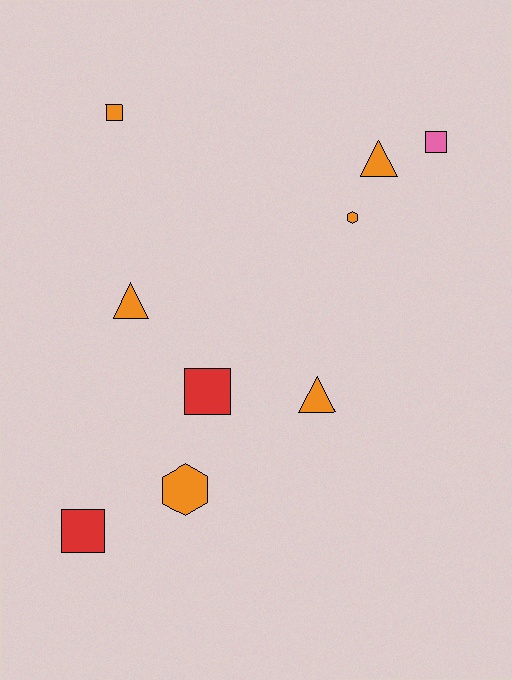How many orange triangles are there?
There are 3 orange triangles.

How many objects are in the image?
There are 9 objects.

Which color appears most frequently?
Orange, with 6 objects.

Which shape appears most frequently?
Square, with 4 objects.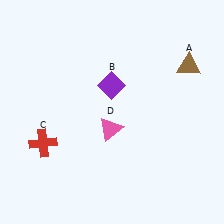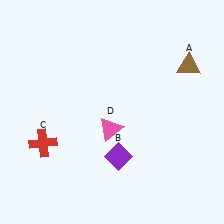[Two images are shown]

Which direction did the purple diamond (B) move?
The purple diamond (B) moved down.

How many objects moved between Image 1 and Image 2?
1 object moved between the two images.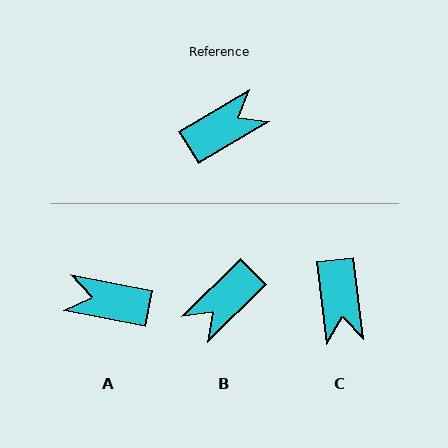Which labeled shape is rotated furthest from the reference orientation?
B, about 167 degrees away.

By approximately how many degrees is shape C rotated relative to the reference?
Approximately 114 degrees clockwise.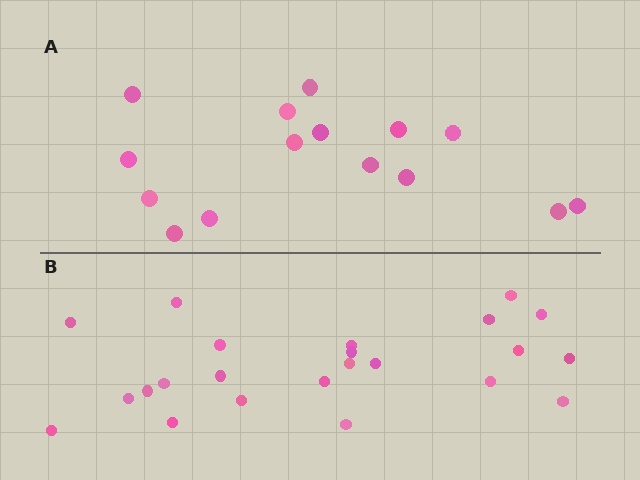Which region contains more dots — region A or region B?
Region B (the bottom region) has more dots.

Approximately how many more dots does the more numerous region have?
Region B has roughly 8 or so more dots than region A.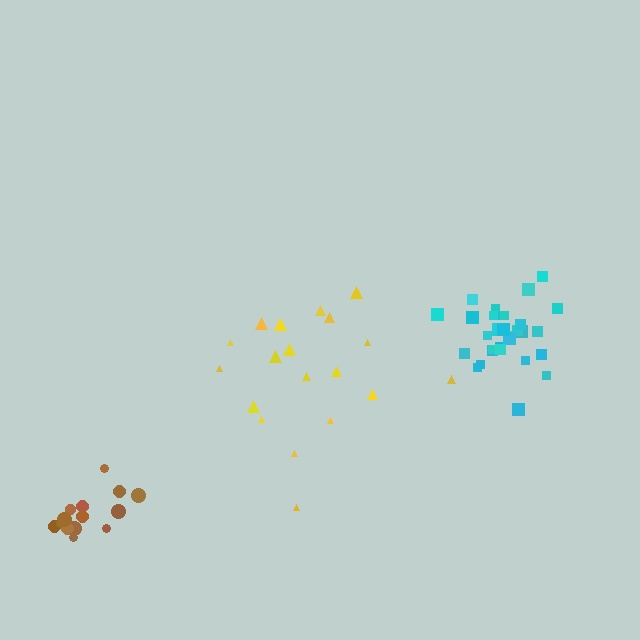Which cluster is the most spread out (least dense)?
Yellow.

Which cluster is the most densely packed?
Cyan.